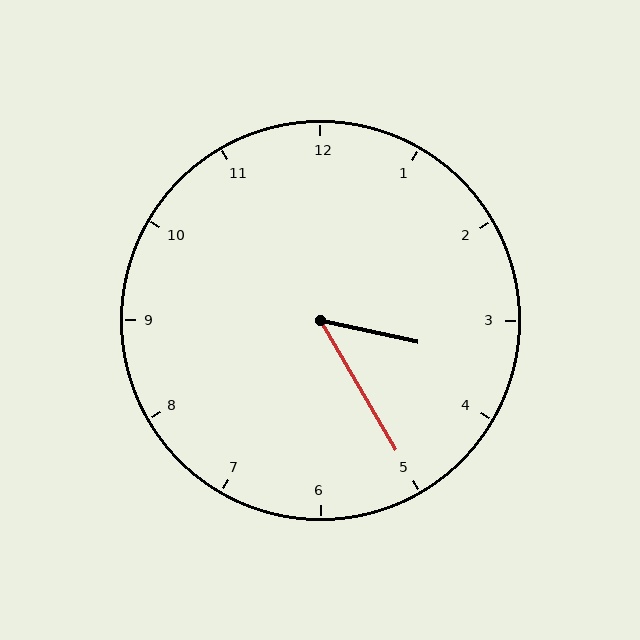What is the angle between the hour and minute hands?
Approximately 48 degrees.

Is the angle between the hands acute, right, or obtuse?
It is acute.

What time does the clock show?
3:25.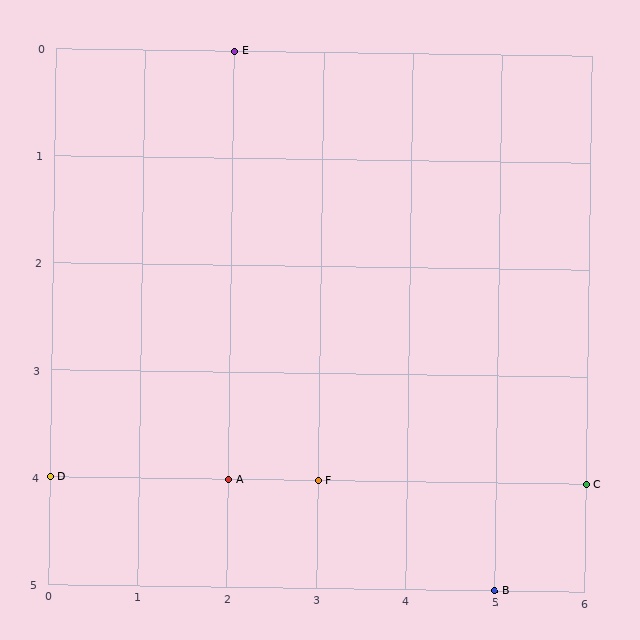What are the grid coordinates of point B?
Point B is at grid coordinates (5, 5).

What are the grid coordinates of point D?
Point D is at grid coordinates (0, 4).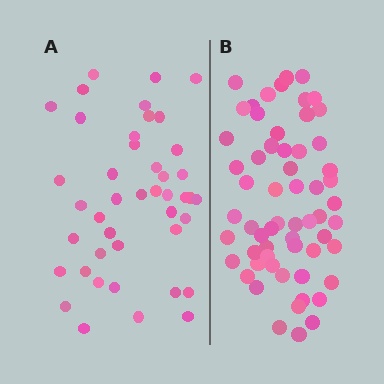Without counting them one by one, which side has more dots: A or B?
Region B (the right region) has more dots.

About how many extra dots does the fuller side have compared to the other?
Region B has approximately 15 more dots than region A.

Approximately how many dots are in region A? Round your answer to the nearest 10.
About 40 dots. (The exact count is 43, which rounds to 40.)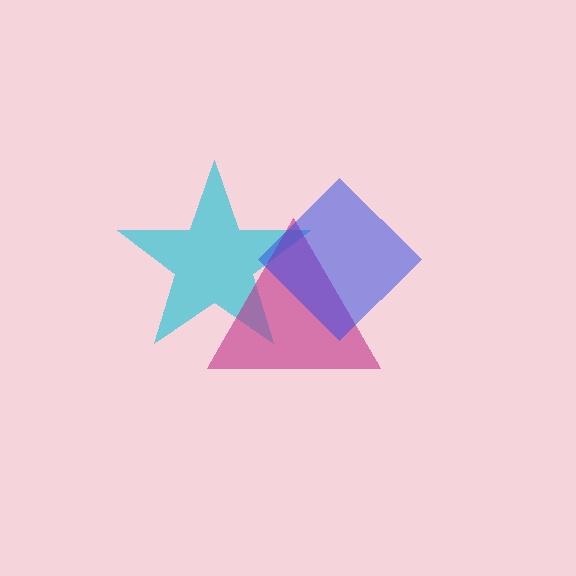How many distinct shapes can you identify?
There are 3 distinct shapes: a cyan star, a magenta triangle, a blue diamond.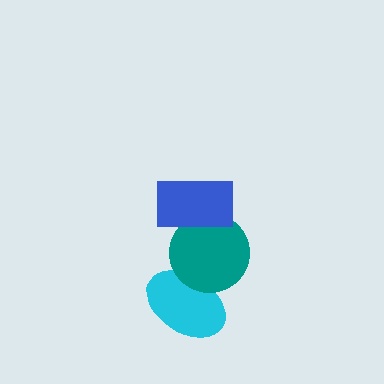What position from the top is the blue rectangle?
The blue rectangle is 1st from the top.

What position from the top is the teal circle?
The teal circle is 2nd from the top.